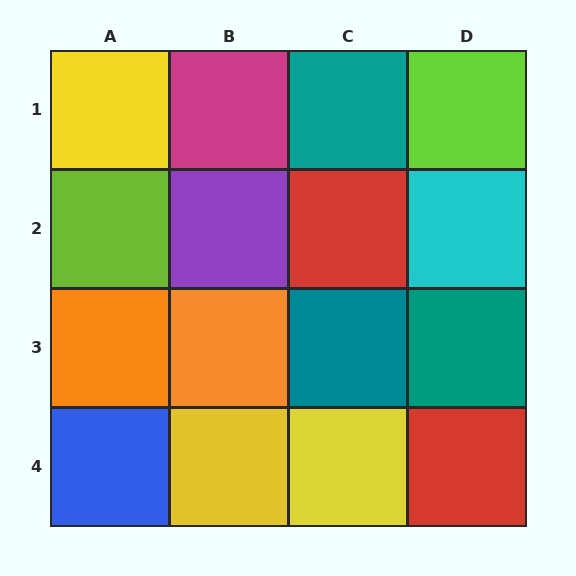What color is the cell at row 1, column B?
Magenta.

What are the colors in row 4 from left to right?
Blue, yellow, yellow, red.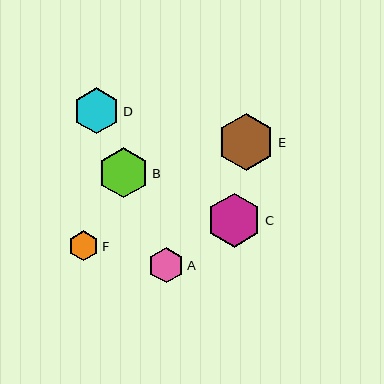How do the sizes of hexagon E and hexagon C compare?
Hexagon E and hexagon C are approximately the same size.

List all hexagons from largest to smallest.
From largest to smallest: E, C, B, D, A, F.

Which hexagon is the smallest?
Hexagon F is the smallest with a size of approximately 30 pixels.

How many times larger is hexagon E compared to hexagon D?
Hexagon E is approximately 1.2 times the size of hexagon D.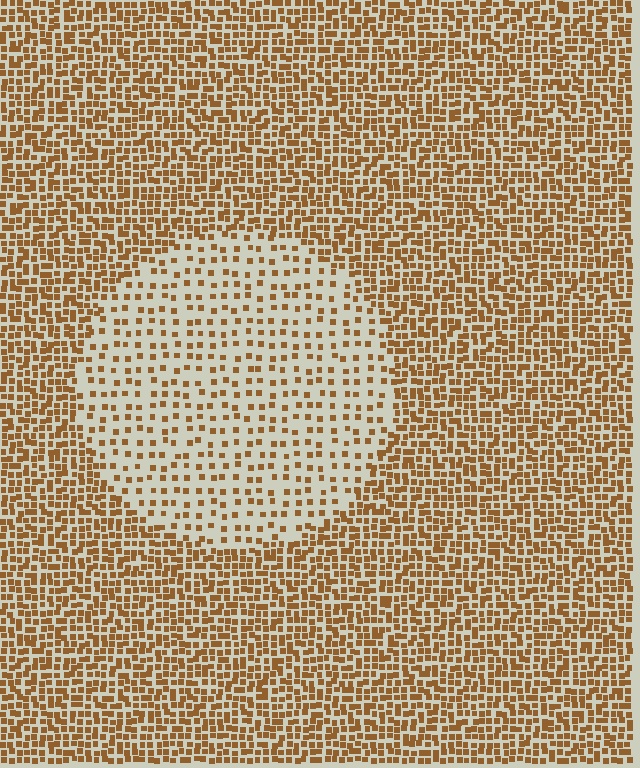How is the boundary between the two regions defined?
The boundary is defined by a change in element density (approximately 2.5x ratio). All elements are the same color, size, and shape.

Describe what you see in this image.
The image contains small brown elements arranged at two different densities. A circle-shaped region is visible where the elements are less densely packed than the surrounding area.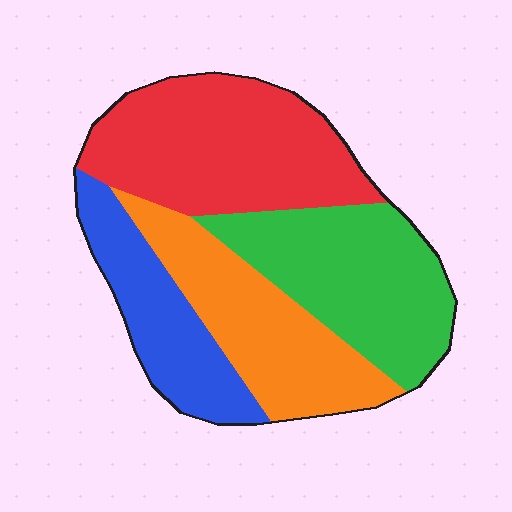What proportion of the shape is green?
Green covers 27% of the shape.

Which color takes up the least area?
Blue, at roughly 20%.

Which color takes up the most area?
Red, at roughly 30%.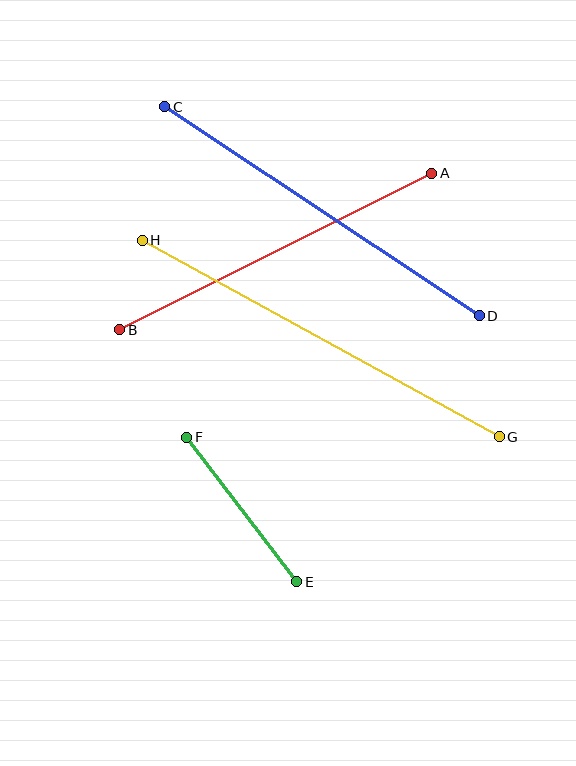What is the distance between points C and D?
The distance is approximately 378 pixels.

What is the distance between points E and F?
The distance is approximately 181 pixels.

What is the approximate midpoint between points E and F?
The midpoint is at approximately (242, 509) pixels.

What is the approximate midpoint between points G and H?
The midpoint is at approximately (321, 338) pixels.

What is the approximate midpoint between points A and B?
The midpoint is at approximately (276, 252) pixels.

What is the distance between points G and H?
The distance is approximately 407 pixels.